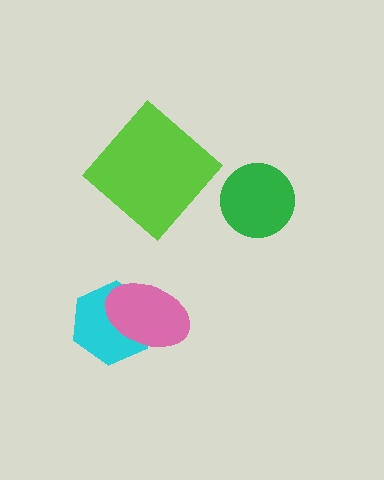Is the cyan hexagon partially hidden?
Yes, it is partially covered by another shape.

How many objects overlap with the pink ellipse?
1 object overlaps with the pink ellipse.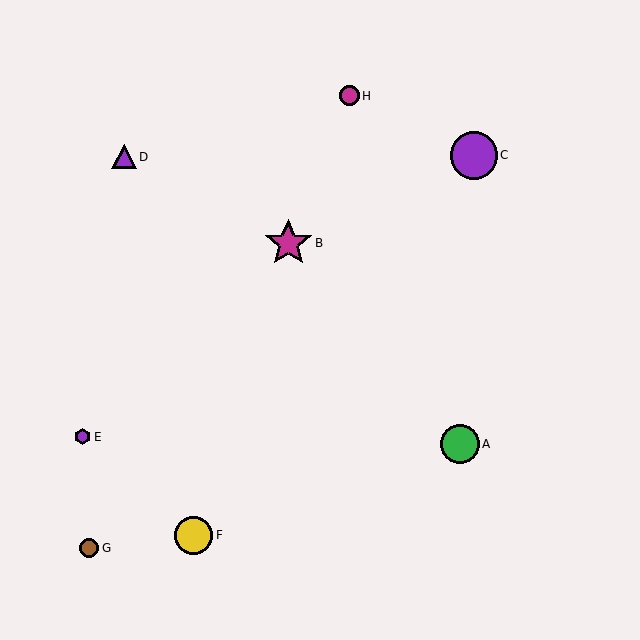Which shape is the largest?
The magenta star (labeled B) is the largest.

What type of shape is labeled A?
Shape A is a green circle.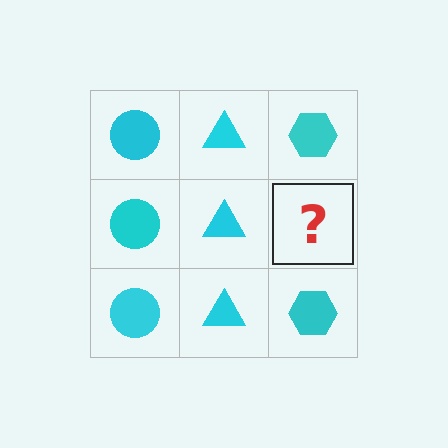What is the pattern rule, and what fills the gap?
The rule is that each column has a consistent shape. The gap should be filled with a cyan hexagon.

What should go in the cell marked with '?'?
The missing cell should contain a cyan hexagon.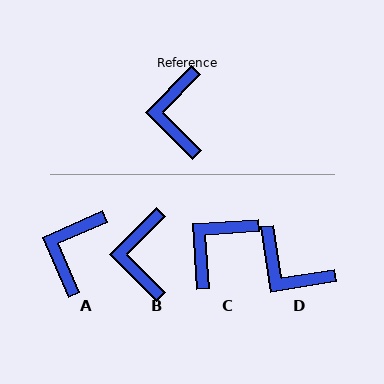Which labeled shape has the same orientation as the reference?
B.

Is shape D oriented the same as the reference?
No, it is off by about 54 degrees.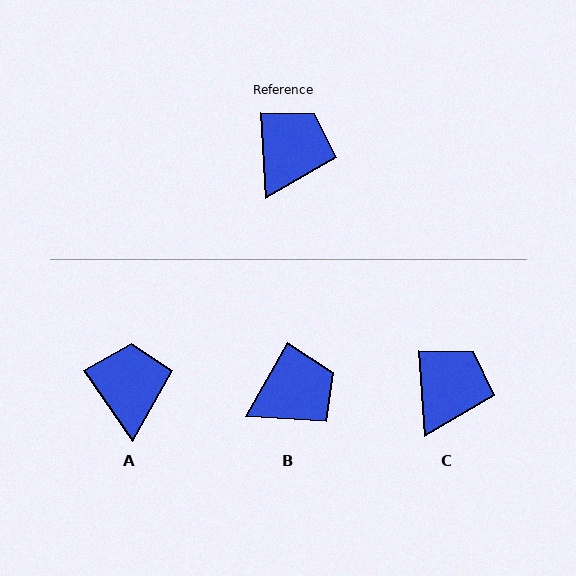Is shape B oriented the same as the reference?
No, it is off by about 33 degrees.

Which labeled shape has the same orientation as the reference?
C.